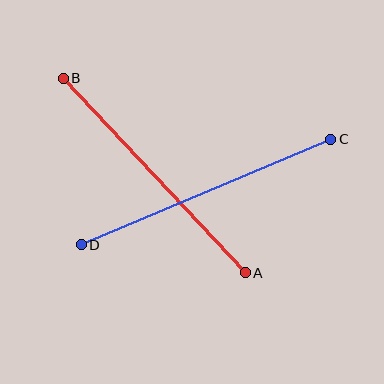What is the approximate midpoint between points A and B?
The midpoint is at approximately (154, 176) pixels.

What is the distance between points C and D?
The distance is approximately 271 pixels.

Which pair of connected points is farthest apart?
Points C and D are farthest apart.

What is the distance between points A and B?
The distance is approximately 266 pixels.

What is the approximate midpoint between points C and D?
The midpoint is at approximately (206, 192) pixels.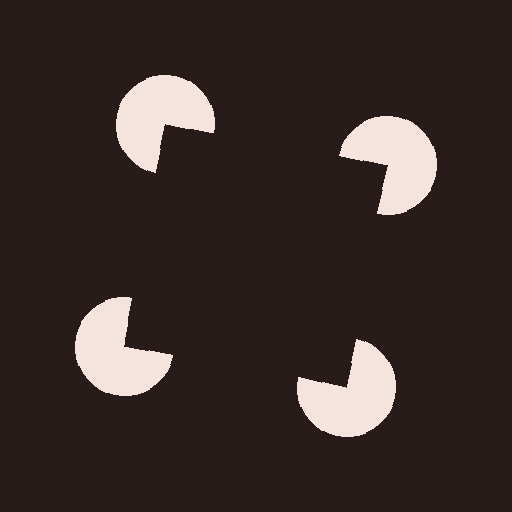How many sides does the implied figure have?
4 sides.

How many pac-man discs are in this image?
There are 4 — one at each vertex of the illusory square.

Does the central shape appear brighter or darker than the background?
It typically appears slightly darker than the background, even though no actual brightness change is drawn.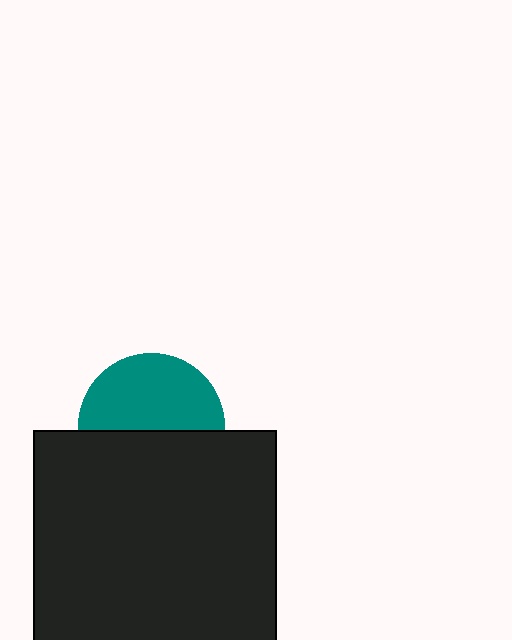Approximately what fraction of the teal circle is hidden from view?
Roughly 48% of the teal circle is hidden behind the black rectangle.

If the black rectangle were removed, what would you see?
You would see the complete teal circle.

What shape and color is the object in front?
The object in front is a black rectangle.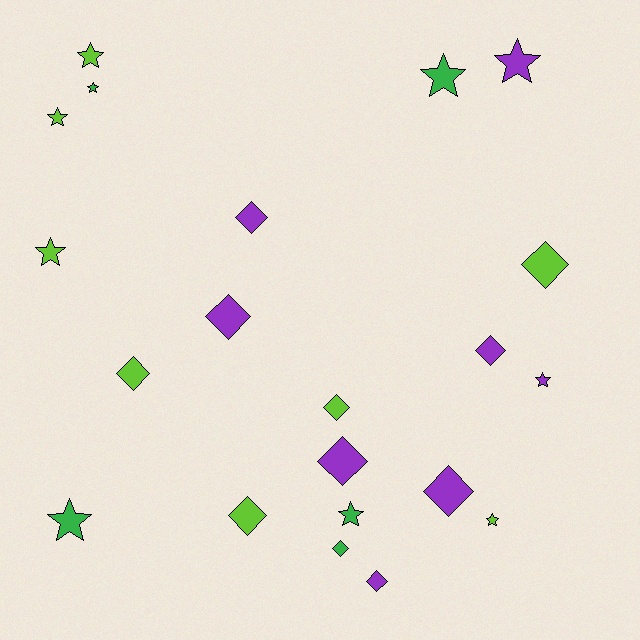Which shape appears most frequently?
Diamond, with 11 objects.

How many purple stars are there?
There are 2 purple stars.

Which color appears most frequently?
Purple, with 8 objects.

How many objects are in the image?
There are 21 objects.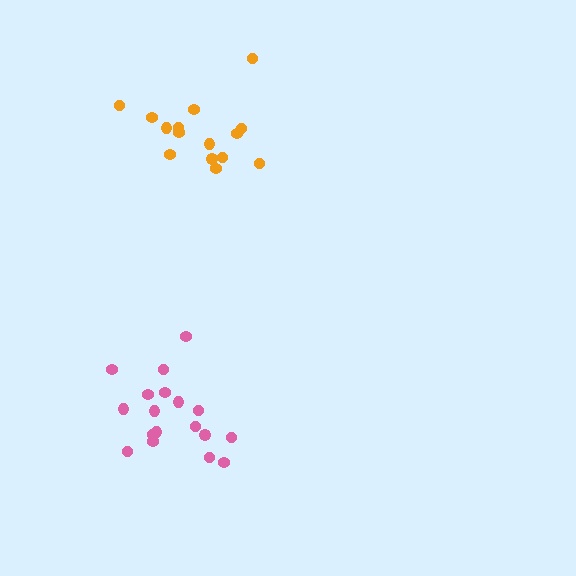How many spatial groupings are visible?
There are 2 spatial groupings.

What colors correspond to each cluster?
The clusters are colored: pink, orange.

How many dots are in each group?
Group 1: 18 dots, Group 2: 15 dots (33 total).